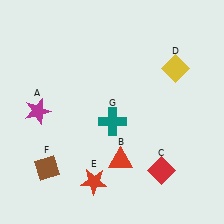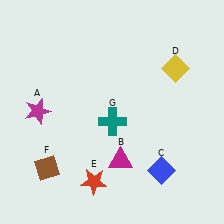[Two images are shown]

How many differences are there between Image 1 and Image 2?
There are 2 differences between the two images.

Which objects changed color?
B changed from red to magenta. C changed from red to blue.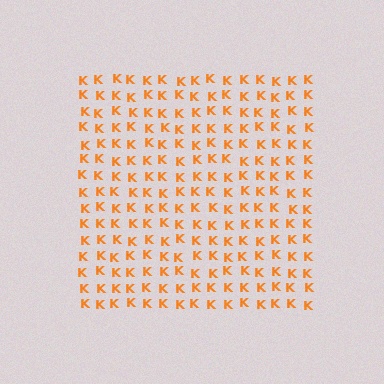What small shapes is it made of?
It is made of small letter K's.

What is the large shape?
The large shape is a square.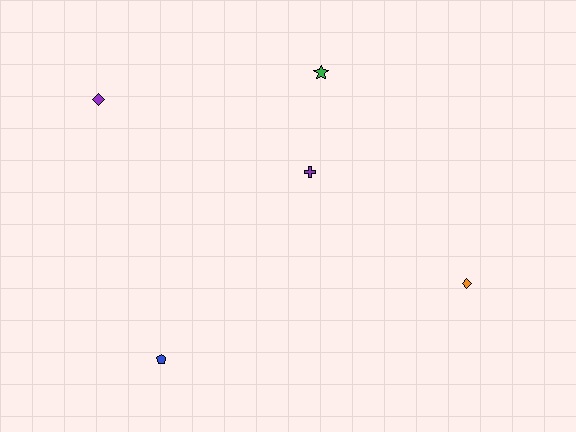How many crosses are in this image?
There is 1 cross.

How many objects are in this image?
There are 5 objects.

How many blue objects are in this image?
There is 1 blue object.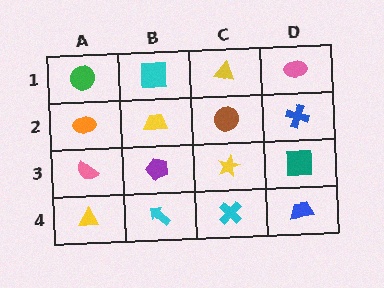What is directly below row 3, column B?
A cyan arrow.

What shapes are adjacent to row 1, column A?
An orange ellipse (row 2, column A), a cyan square (row 1, column B).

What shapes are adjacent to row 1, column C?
A brown circle (row 2, column C), a cyan square (row 1, column B), a pink ellipse (row 1, column D).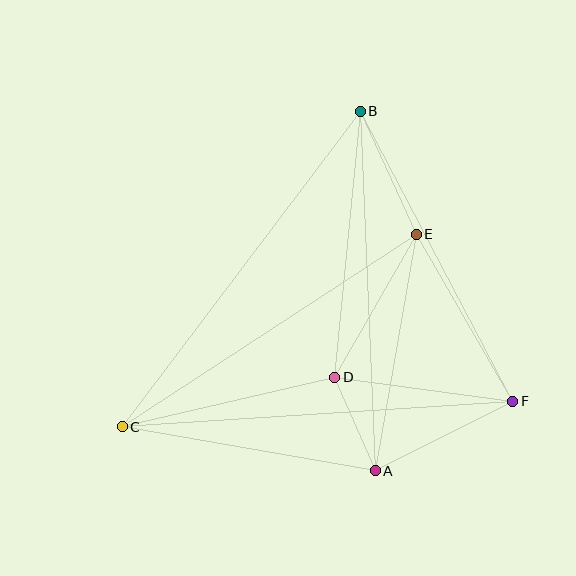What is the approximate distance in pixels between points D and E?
The distance between D and E is approximately 165 pixels.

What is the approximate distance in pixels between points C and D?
The distance between C and D is approximately 218 pixels.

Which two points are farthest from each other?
Points B and C are farthest from each other.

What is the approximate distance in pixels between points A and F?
The distance between A and F is approximately 154 pixels.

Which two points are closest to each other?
Points A and D are closest to each other.